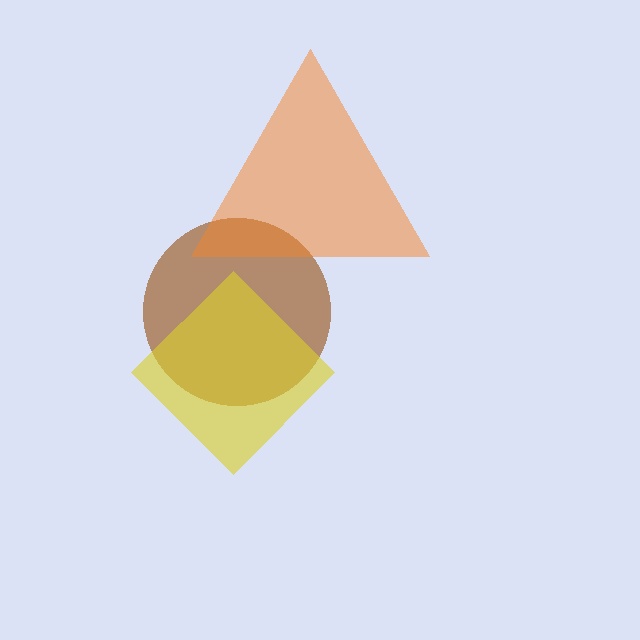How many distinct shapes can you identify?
There are 3 distinct shapes: a brown circle, an orange triangle, a yellow diamond.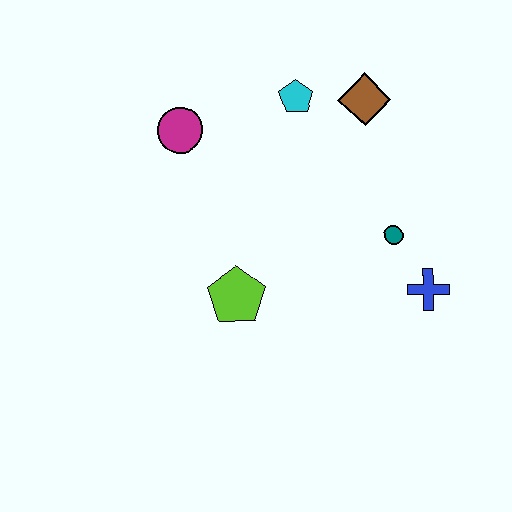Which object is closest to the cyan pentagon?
The brown diamond is closest to the cyan pentagon.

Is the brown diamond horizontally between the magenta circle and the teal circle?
Yes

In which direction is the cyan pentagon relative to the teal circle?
The cyan pentagon is above the teal circle.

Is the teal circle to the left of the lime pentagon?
No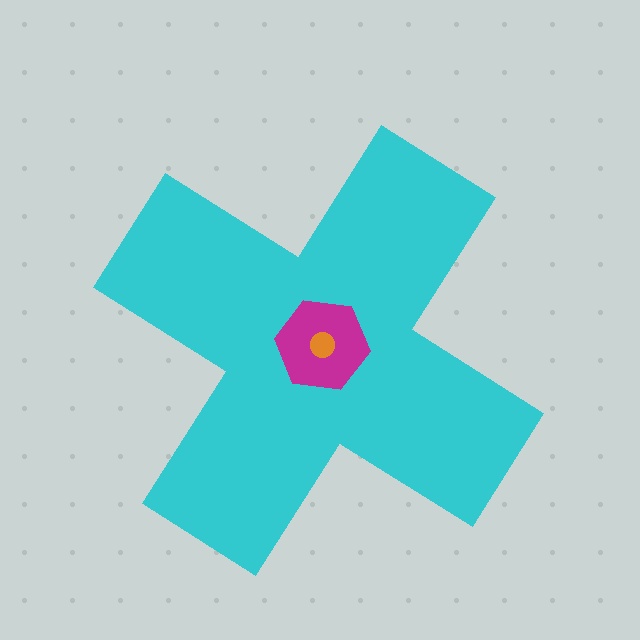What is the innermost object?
The orange circle.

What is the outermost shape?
The cyan cross.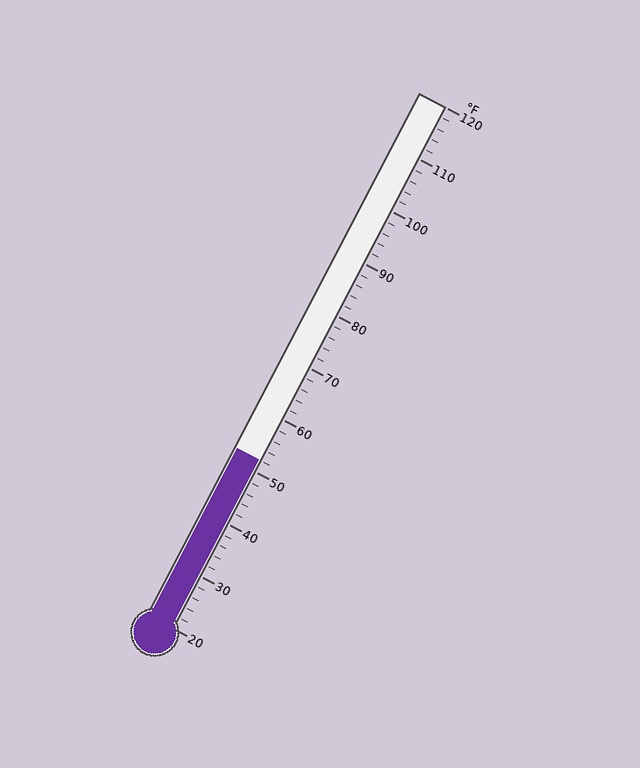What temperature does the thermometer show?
The thermometer shows approximately 52°F.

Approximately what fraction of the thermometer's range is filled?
The thermometer is filled to approximately 30% of its range.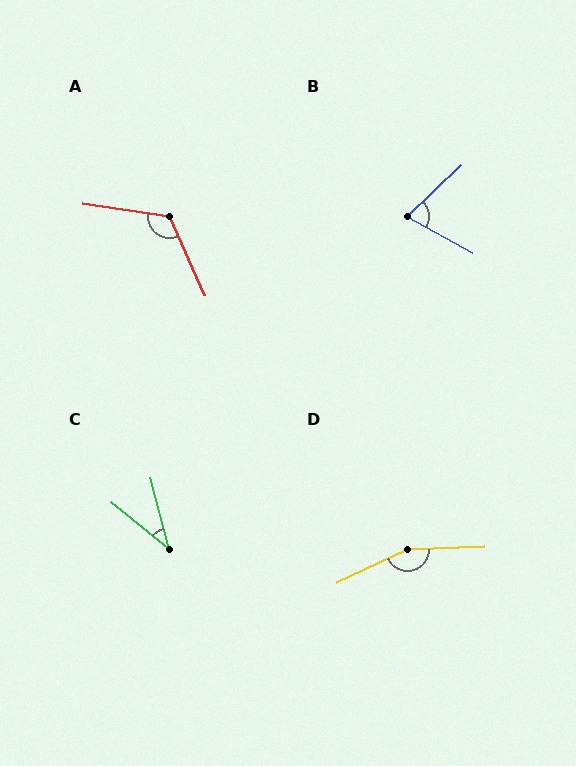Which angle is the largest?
D, at approximately 157 degrees.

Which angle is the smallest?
C, at approximately 36 degrees.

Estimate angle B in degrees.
Approximately 73 degrees.